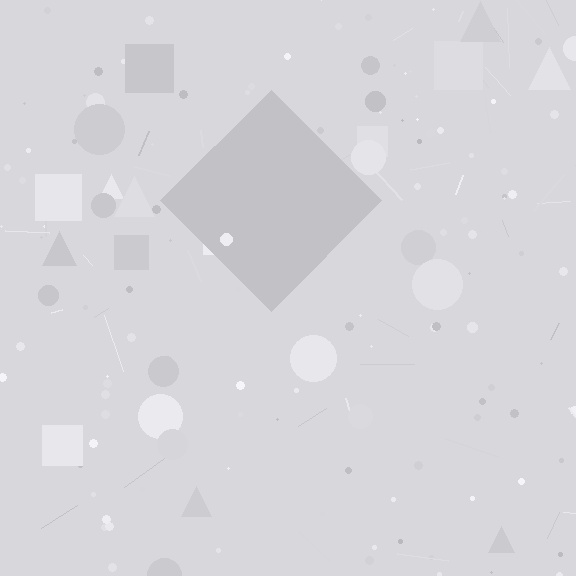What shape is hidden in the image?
A diamond is hidden in the image.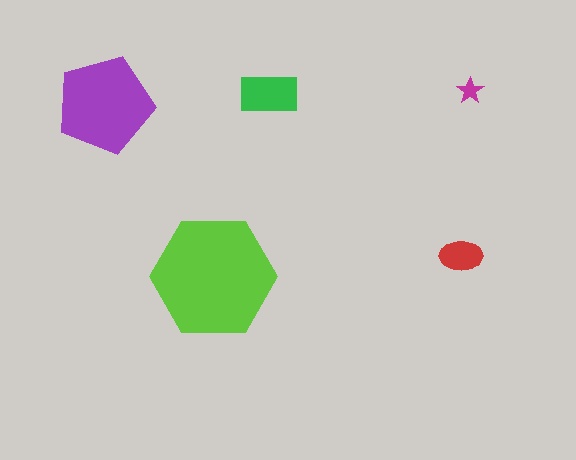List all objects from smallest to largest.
The magenta star, the red ellipse, the green rectangle, the purple pentagon, the lime hexagon.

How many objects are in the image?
There are 5 objects in the image.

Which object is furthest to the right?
The magenta star is rightmost.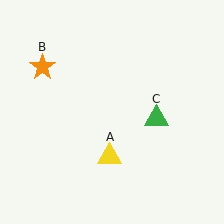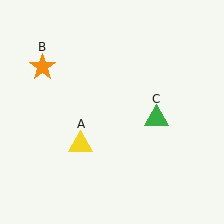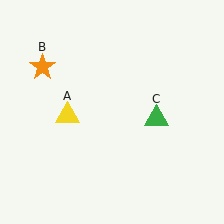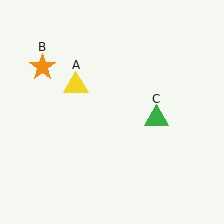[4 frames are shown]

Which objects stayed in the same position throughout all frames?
Orange star (object B) and green triangle (object C) remained stationary.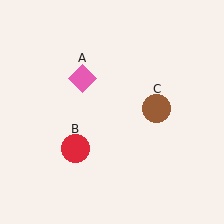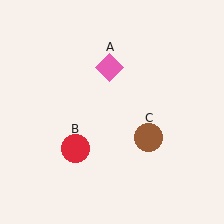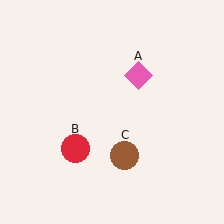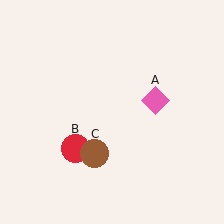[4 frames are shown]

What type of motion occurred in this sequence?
The pink diamond (object A), brown circle (object C) rotated clockwise around the center of the scene.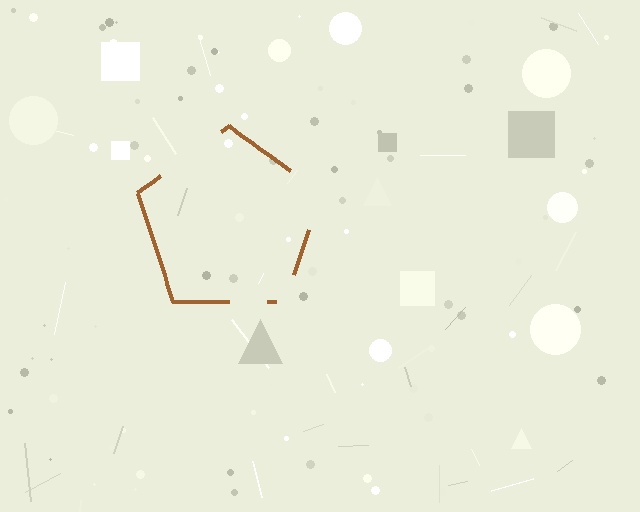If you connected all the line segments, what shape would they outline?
They would outline a pentagon.